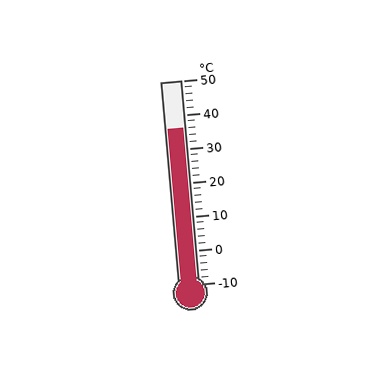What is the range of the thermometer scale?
The thermometer scale ranges from -10°C to 50°C.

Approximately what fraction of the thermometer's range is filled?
The thermometer is filled to approximately 75% of its range.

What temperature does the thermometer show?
The thermometer shows approximately 36°C.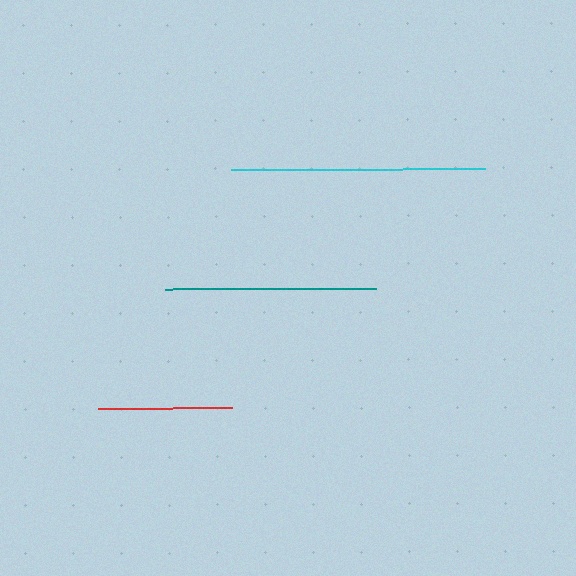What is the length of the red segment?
The red segment is approximately 134 pixels long.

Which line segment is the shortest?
The red line is the shortest at approximately 134 pixels.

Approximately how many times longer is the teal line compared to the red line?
The teal line is approximately 1.6 times the length of the red line.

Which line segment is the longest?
The cyan line is the longest at approximately 254 pixels.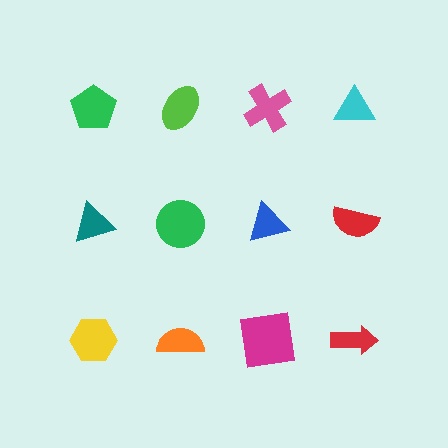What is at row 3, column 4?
A red arrow.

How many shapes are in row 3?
4 shapes.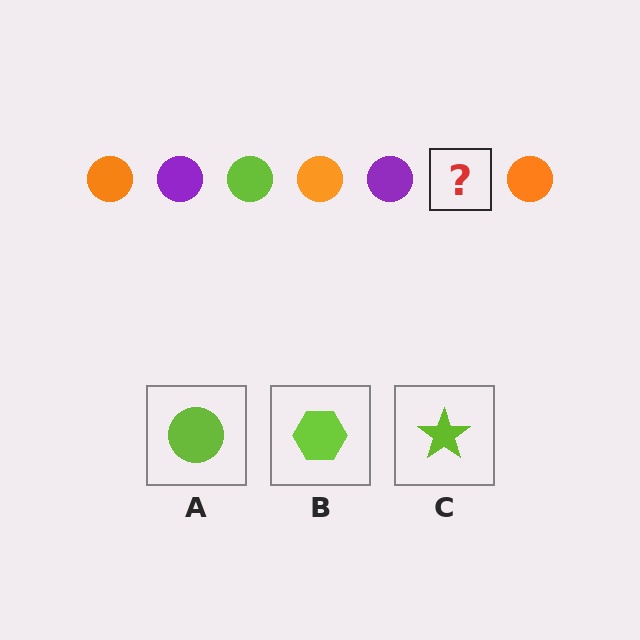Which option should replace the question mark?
Option A.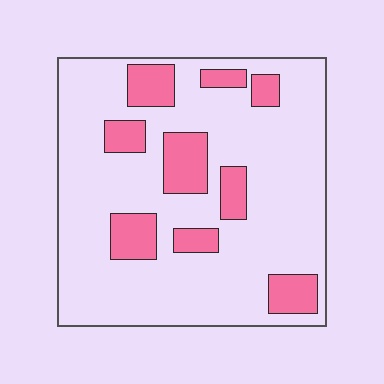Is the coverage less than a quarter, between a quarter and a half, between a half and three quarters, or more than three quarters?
Less than a quarter.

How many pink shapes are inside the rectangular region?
9.